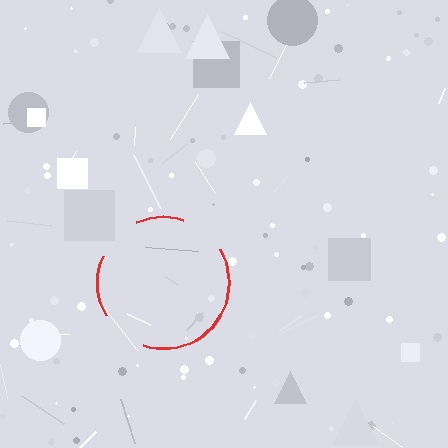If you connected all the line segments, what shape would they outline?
They would outline a circle.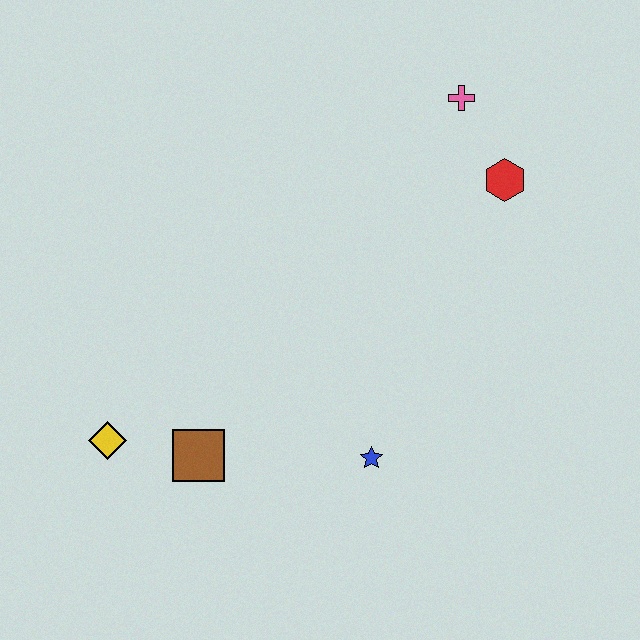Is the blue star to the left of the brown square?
No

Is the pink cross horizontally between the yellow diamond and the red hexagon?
Yes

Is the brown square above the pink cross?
No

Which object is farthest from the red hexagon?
The yellow diamond is farthest from the red hexagon.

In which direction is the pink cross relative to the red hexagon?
The pink cross is above the red hexagon.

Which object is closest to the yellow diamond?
The brown square is closest to the yellow diamond.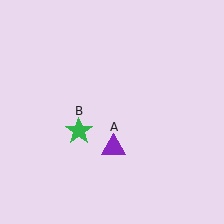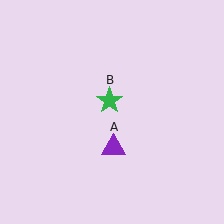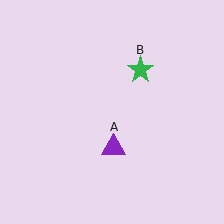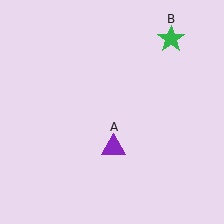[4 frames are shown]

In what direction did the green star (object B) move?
The green star (object B) moved up and to the right.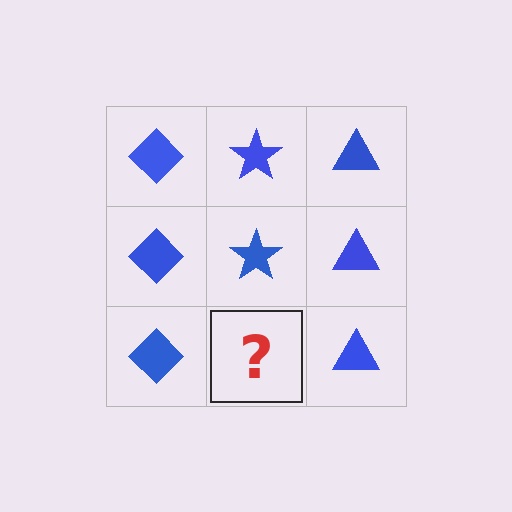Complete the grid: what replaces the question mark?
The question mark should be replaced with a blue star.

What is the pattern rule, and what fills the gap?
The rule is that each column has a consistent shape. The gap should be filled with a blue star.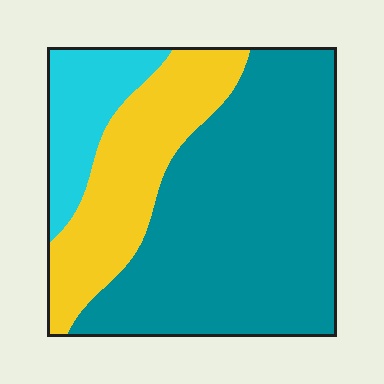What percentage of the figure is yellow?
Yellow covers about 25% of the figure.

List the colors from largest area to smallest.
From largest to smallest: teal, yellow, cyan.